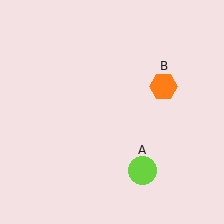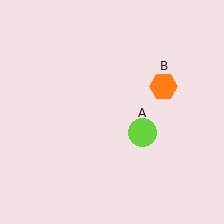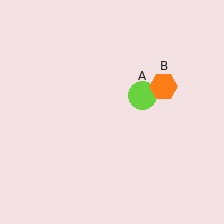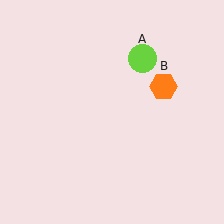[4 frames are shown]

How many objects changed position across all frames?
1 object changed position: lime circle (object A).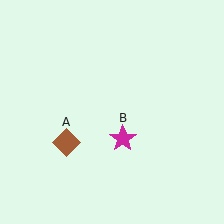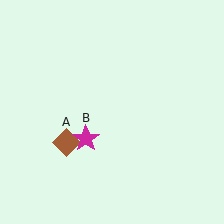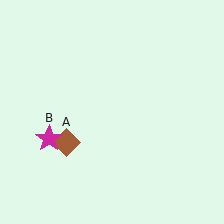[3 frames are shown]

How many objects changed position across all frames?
1 object changed position: magenta star (object B).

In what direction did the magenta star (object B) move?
The magenta star (object B) moved left.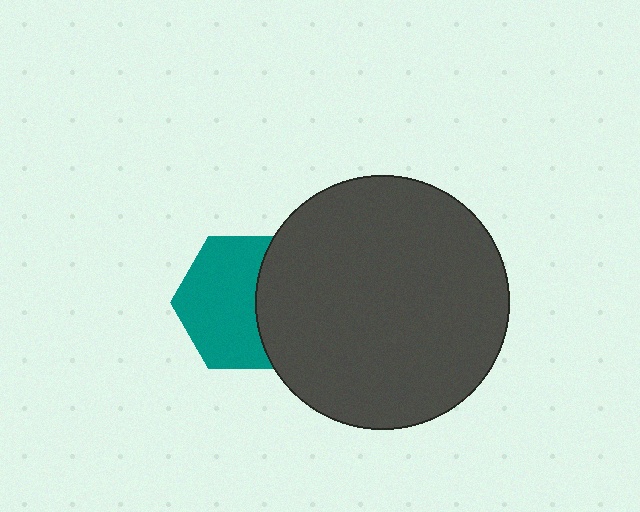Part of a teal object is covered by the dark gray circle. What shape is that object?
It is a hexagon.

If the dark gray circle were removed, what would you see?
You would see the complete teal hexagon.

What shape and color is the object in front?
The object in front is a dark gray circle.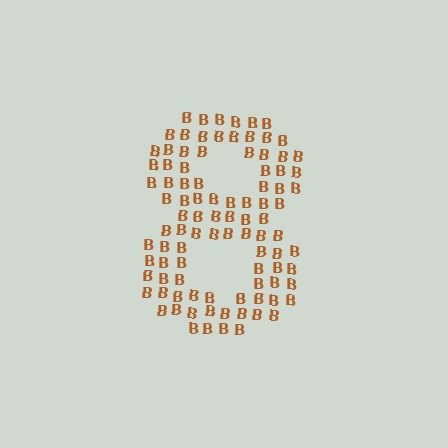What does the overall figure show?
The overall figure shows the digit 8.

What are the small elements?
The small elements are letter B's.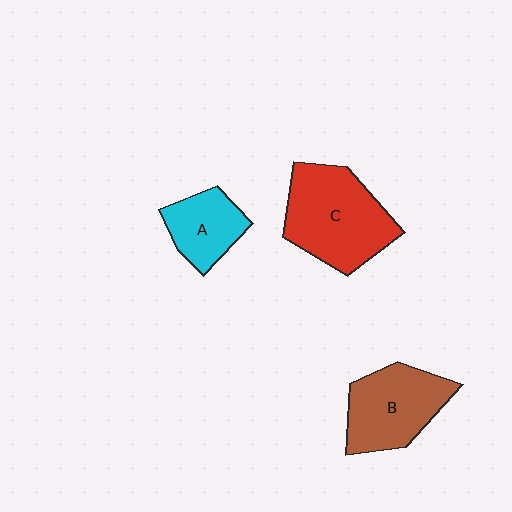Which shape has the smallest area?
Shape A (cyan).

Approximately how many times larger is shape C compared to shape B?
Approximately 1.3 times.